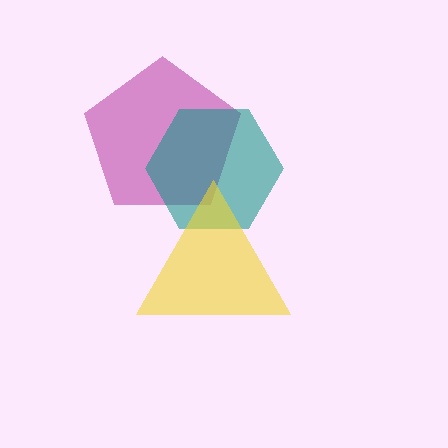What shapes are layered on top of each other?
The layered shapes are: a magenta pentagon, a teal hexagon, a yellow triangle.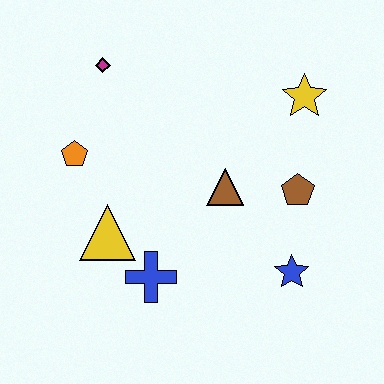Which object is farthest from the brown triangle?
The magenta diamond is farthest from the brown triangle.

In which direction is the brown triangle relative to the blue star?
The brown triangle is above the blue star.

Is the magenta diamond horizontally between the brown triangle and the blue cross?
No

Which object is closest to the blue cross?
The yellow triangle is closest to the blue cross.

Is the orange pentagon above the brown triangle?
Yes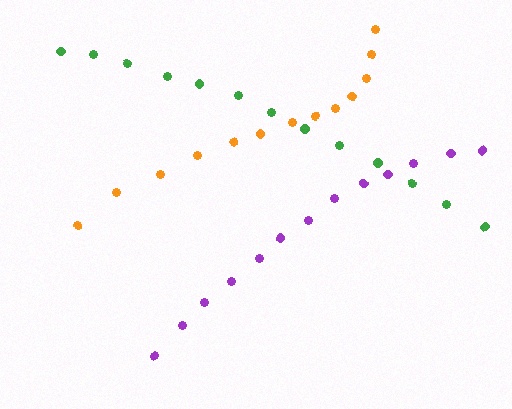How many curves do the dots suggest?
There are 3 distinct paths.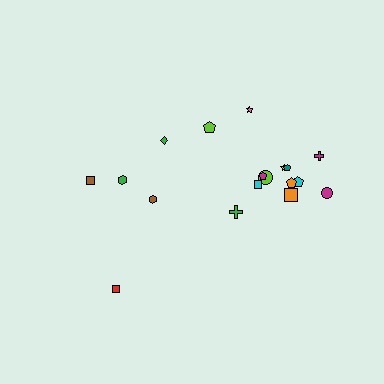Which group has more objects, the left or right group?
The right group.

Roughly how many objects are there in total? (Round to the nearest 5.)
Roughly 20 objects in total.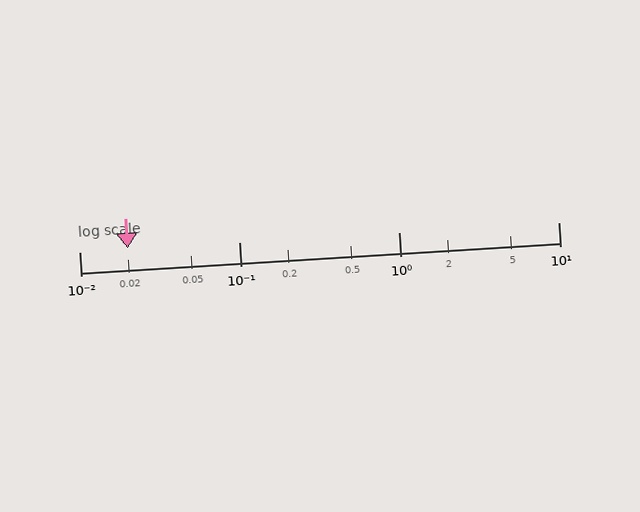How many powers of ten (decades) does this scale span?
The scale spans 3 decades, from 0.01 to 10.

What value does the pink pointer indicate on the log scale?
The pointer indicates approximately 0.02.